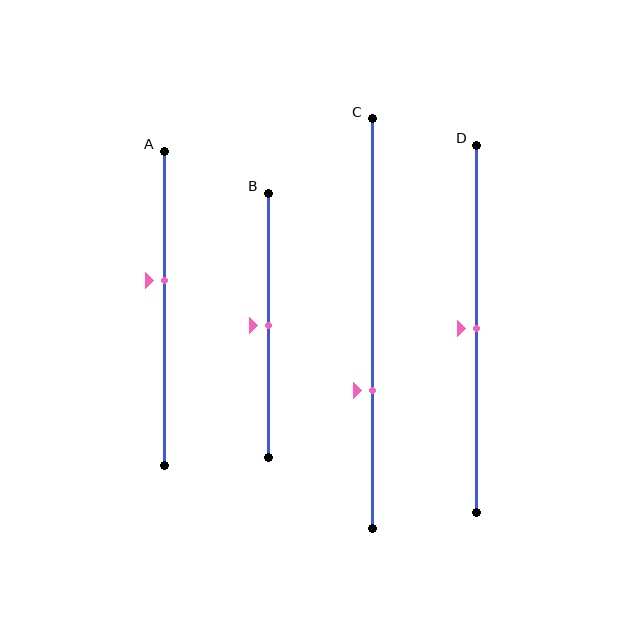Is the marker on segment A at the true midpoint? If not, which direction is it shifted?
No, the marker on segment A is shifted upward by about 9% of the segment length.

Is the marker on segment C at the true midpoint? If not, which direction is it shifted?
No, the marker on segment C is shifted downward by about 16% of the segment length.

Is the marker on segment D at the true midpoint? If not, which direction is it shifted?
Yes, the marker on segment D is at the true midpoint.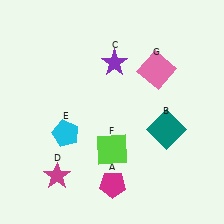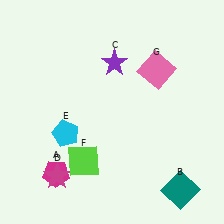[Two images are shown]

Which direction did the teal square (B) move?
The teal square (B) moved down.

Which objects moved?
The objects that moved are: the magenta pentagon (A), the teal square (B), the lime square (F).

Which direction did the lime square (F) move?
The lime square (F) moved left.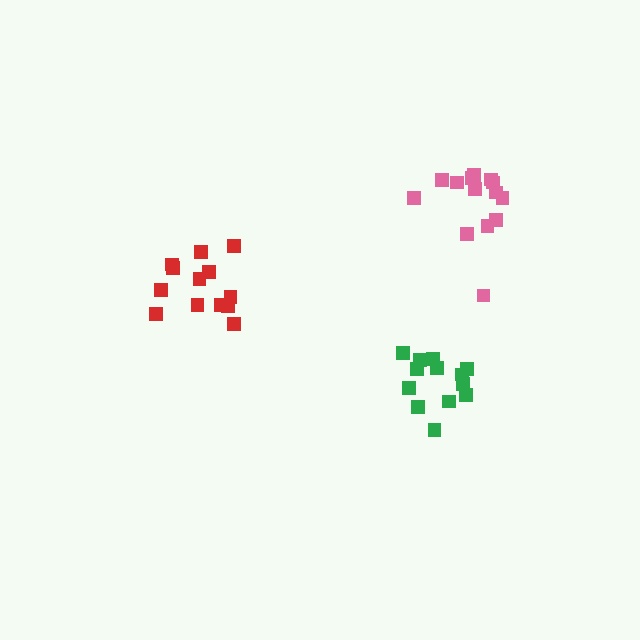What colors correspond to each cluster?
The clusters are colored: green, red, pink.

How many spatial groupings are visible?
There are 3 spatial groupings.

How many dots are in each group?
Group 1: 13 dots, Group 2: 13 dots, Group 3: 15 dots (41 total).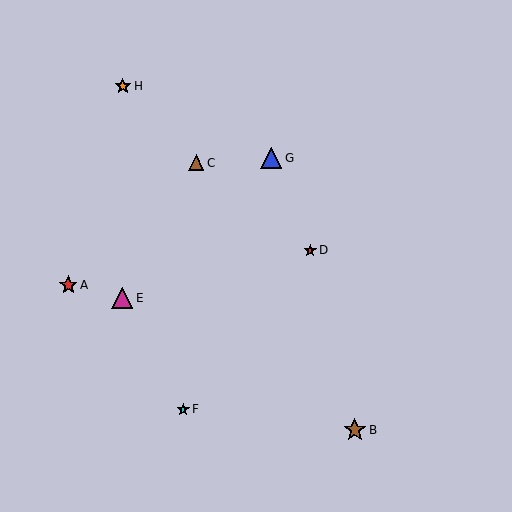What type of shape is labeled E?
Shape E is a magenta triangle.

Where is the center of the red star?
The center of the red star is at (310, 250).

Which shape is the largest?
The brown star (labeled B) is the largest.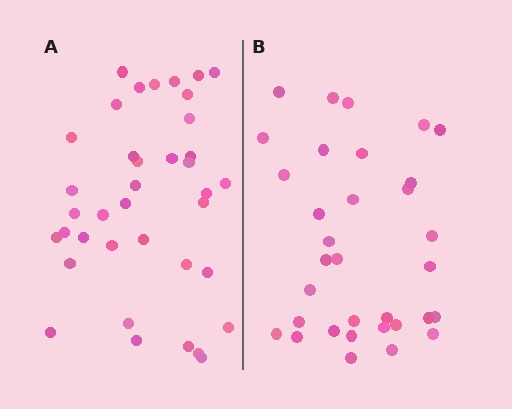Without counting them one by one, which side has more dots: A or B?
Region A (the left region) has more dots.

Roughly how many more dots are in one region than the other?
Region A has about 5 more dots than region B.